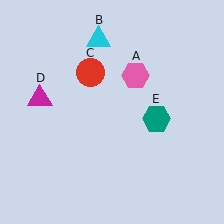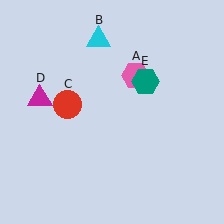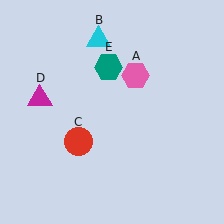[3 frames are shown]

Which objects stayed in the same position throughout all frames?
Pink hexagon (object A) and cyan triangle (object B) and magenta triangle (object D) remained stationary.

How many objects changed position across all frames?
2 objects changed position: red circle (object C), teal hexagon (object E).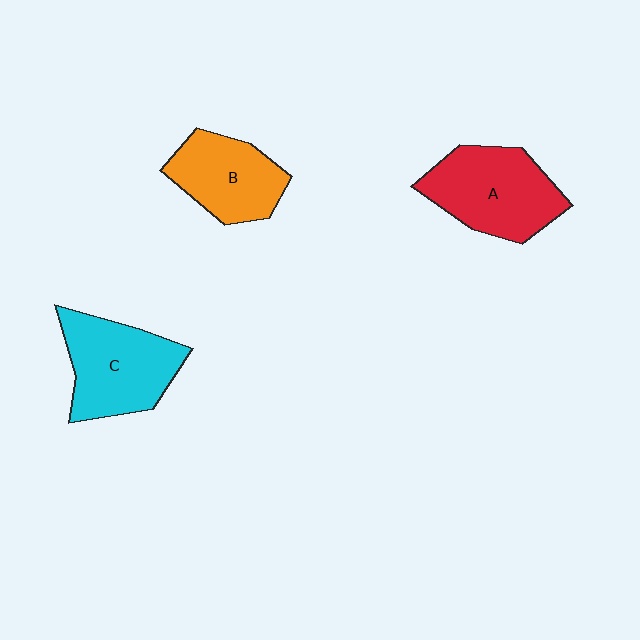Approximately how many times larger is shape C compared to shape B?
Approximately 1.2 times.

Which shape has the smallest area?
Shape B (orange).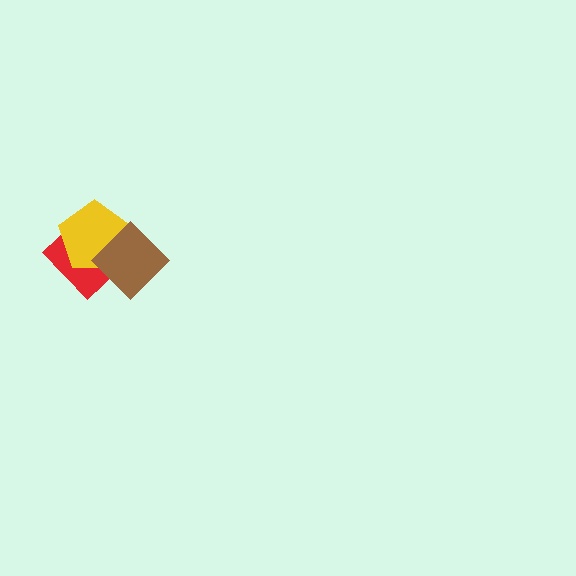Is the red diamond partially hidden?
Yes, it is partially covered by another shape.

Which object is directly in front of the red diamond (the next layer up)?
The yellow pentagon is directly in front of the red diamond.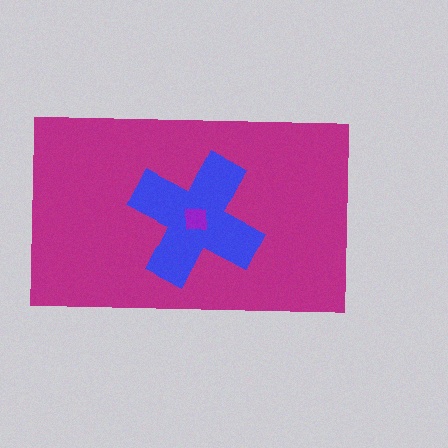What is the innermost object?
The purple square.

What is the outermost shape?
The magenta rectangle.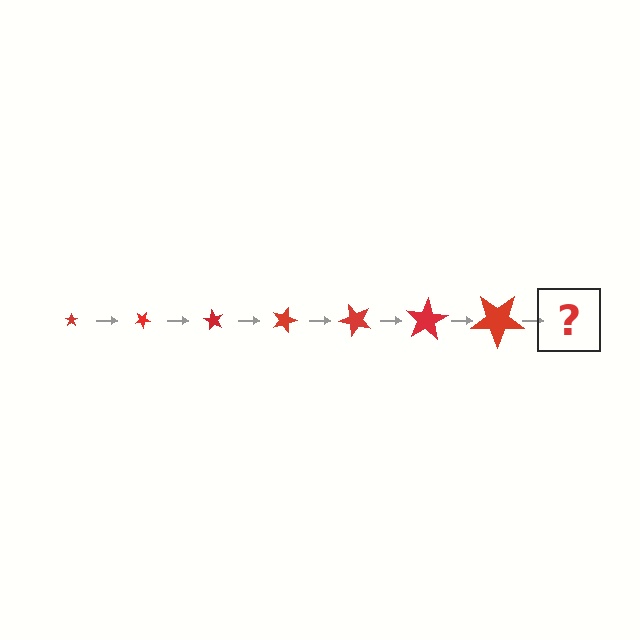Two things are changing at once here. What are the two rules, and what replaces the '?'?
The two rules are that the star grows larger each step and it rotates 30 degrees each step. The '?' should be a star, larger than the previous one and rotated 210 degrees from the start.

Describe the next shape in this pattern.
It should be a star, larger than the previous one and rotated 210 degrees from the start.